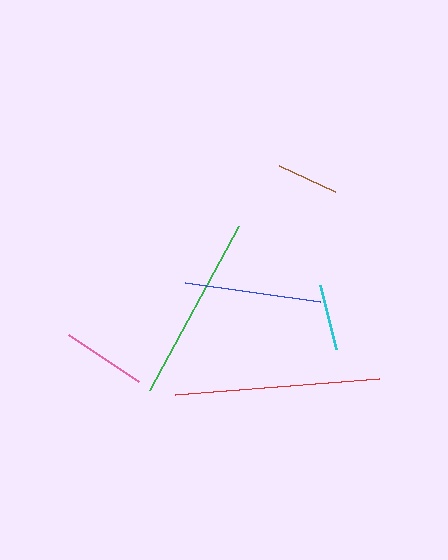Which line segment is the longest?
The red line is the longest at approximately 205 pixels.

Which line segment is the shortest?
The brown line is the shortest at approximately 62 pixels.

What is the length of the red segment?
The red segment is approximately 205 pixels long.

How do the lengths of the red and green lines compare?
The red and green lines are approximately the same length.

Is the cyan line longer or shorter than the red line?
The red line is longer than the cyan line.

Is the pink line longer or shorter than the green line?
The green line is longer than the pink line.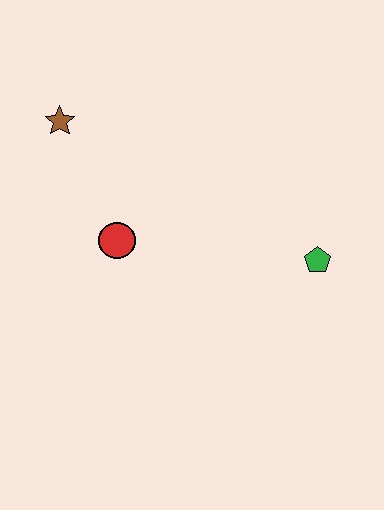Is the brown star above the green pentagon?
Yes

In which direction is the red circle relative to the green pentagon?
The red circle is to the left of the green pentagon.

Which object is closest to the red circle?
The brown star is closest to the red circle.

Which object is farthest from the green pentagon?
The brown star is farthest from the green pentagon.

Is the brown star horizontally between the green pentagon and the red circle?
No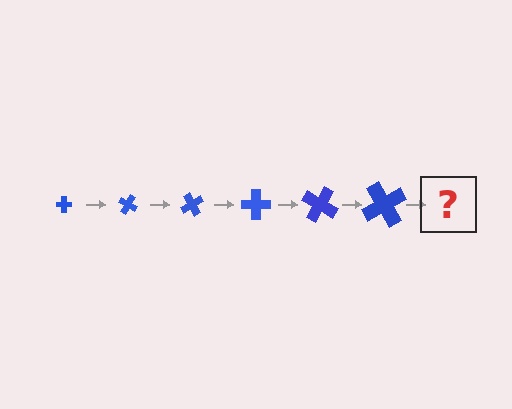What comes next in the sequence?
The next element should be a cross, larger than the previous one and rotated 180 degrees from the start.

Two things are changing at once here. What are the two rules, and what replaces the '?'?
The two rules are that the cross grows larger each step and it rotates 30 degrees each step. The '?' should be a cross, larger than the previous one and rotated 180 degrees from the start.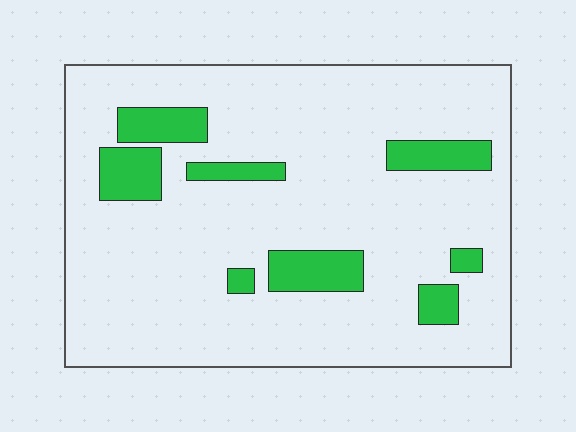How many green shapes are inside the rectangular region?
8.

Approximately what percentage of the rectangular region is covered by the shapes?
Approximately 15%.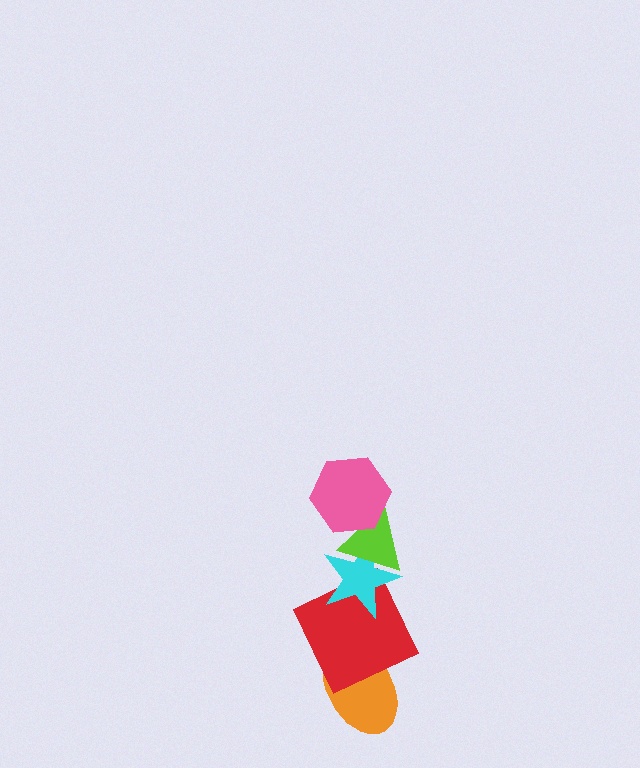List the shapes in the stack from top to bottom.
From top to bottom: the pink hexagon, the lime triangle, the cyan star, the red square, the orange ellipse.